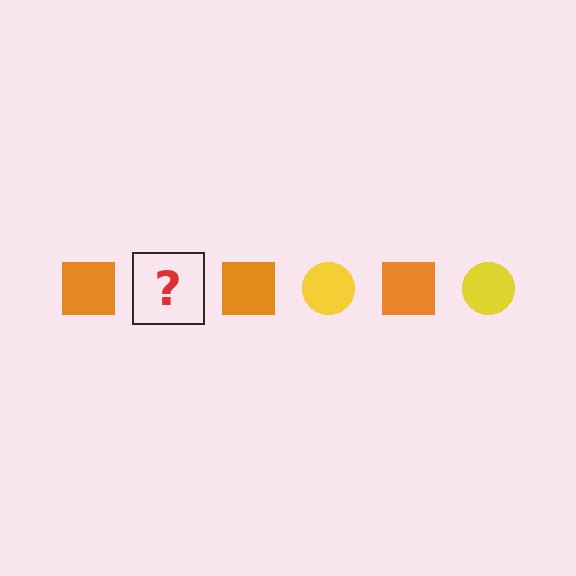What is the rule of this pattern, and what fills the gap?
The rule is that the pattern alternates between orange square and yellow circle. The gap should be filled with a yellow circle.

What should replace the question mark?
The question mark should be replaced with a yellow circle.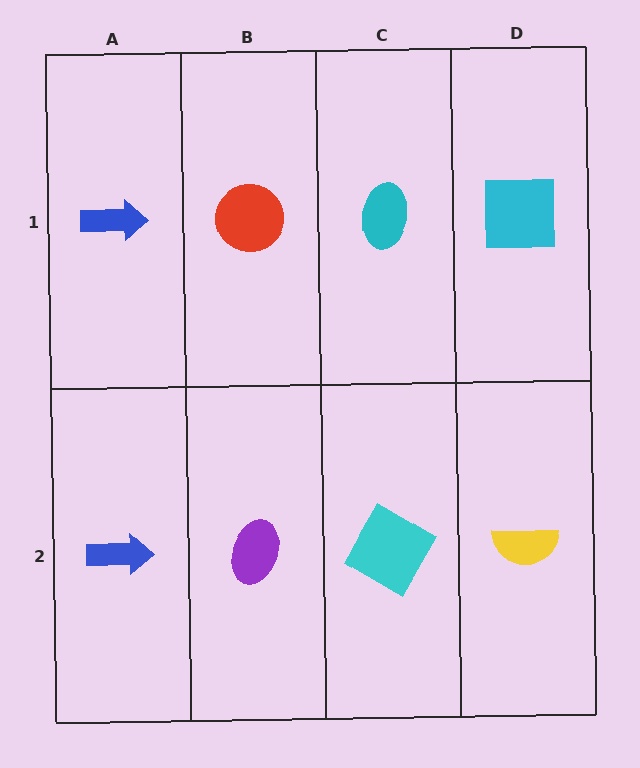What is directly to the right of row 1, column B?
A cyan ellipse.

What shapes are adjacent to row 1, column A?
A blue arrow (row 2, column A), a red circle (row 1, column B).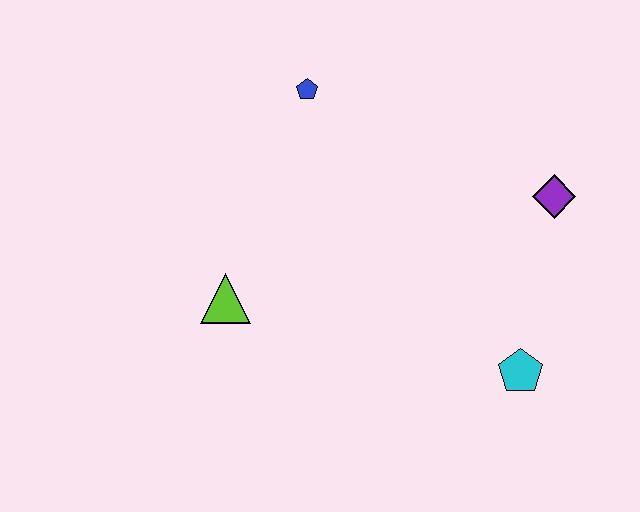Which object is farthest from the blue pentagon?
The cyan pentagon is farthest from the blue pentagon.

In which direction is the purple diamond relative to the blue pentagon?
The purple diamond is to the right of the blue pentagon.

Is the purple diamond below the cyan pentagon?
No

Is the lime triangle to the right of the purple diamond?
No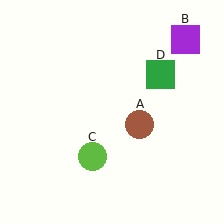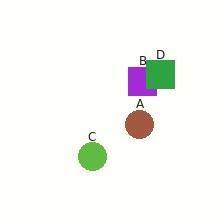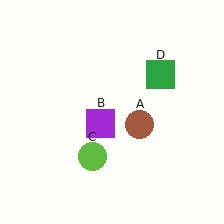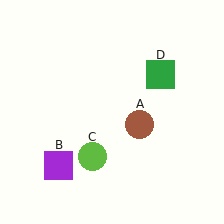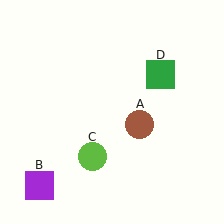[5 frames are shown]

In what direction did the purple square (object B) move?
The purple square (object B) moved down and to the left.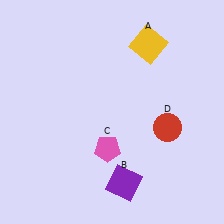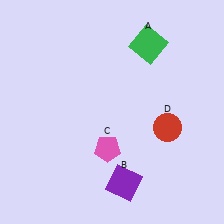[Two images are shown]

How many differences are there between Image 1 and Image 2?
There is 1 difference between the two images.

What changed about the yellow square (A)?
In Image 1, A is yellow. In Image 2, it changed to green.